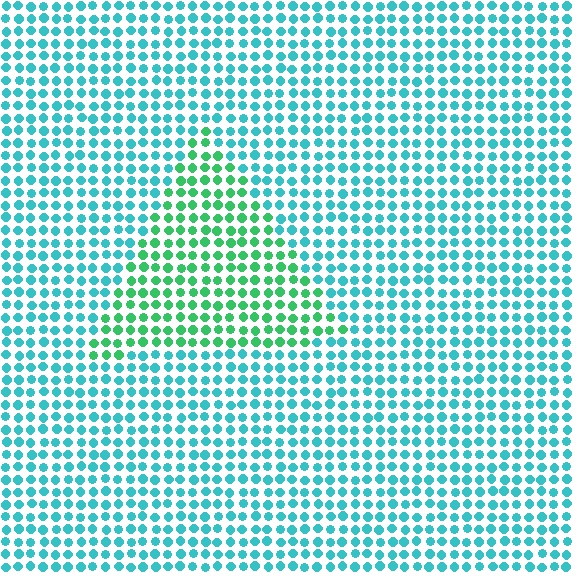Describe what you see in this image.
The image is filled with small cyan elements in a uniform arrangement. A triangle-shaped region is visible where the elements are tinted to a slightly different hue, forming a subtle color boundary.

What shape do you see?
I see a triangle.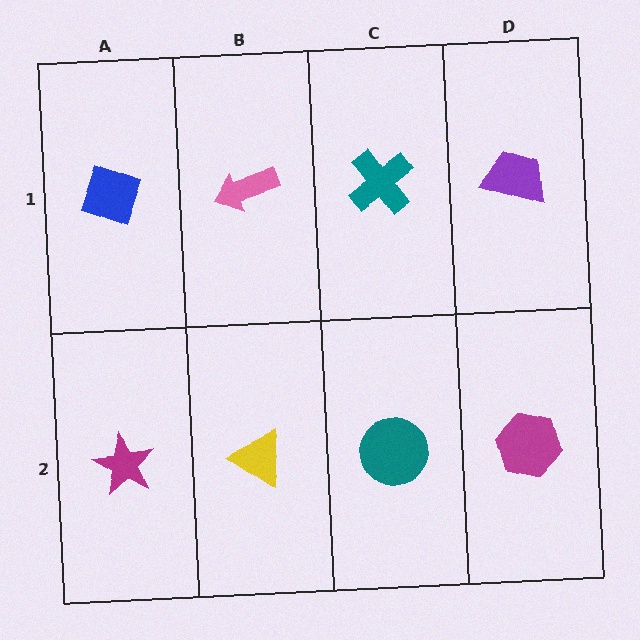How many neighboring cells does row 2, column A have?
2.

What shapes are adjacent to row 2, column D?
A purple trapezoid (row 1, column D), a teal circle (row 2, column C).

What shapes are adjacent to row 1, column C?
A teal circle (row 2, column C), a pink arrow (row 1, column B), a purple trapezoid (row 1, column D).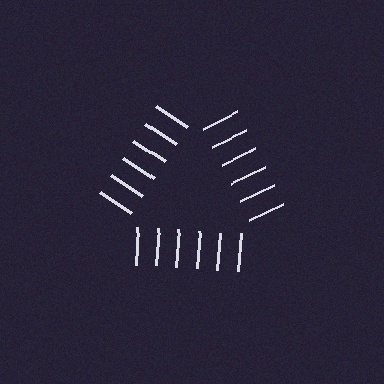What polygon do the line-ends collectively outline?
An illusory triangle — the line segments terminate on its edges but no continuous stroke is drawn.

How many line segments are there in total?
18 — 6 along each of the 3 edges.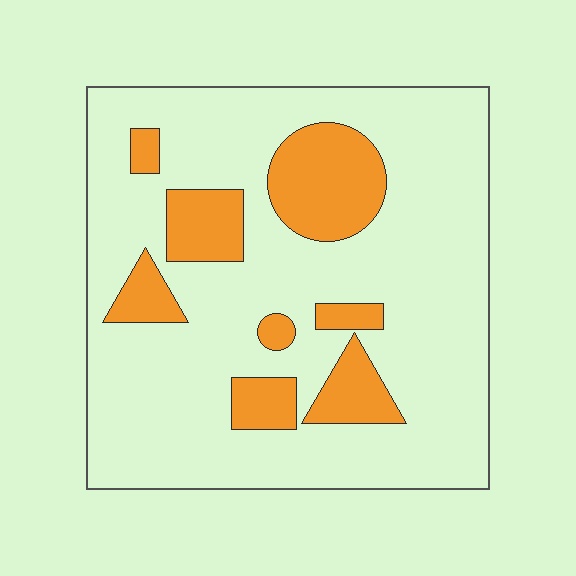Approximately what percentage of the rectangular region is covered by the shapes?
Approximately 20%.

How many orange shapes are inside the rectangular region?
8.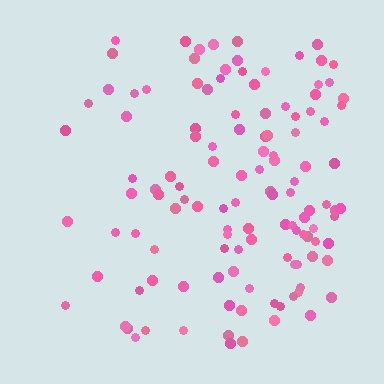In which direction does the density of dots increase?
From left to right, with the right side densest.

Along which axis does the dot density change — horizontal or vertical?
Horizontal.